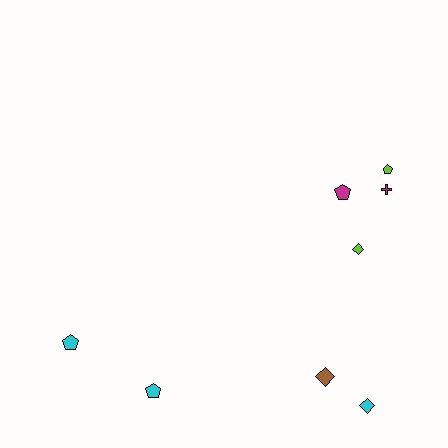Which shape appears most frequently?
Pentagon, with 4 objects.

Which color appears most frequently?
Cyan, with 3 objects.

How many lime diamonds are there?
There is 1 lime diamond.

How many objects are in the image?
There are 8 objects.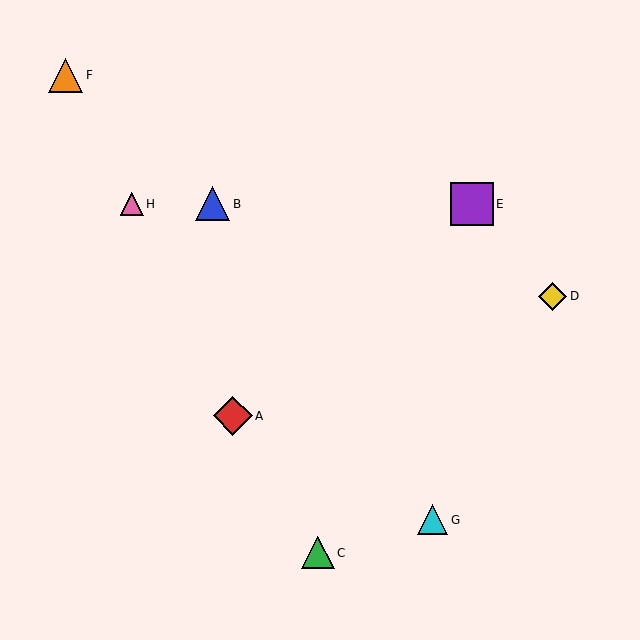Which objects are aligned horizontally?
Objects B, E, H are aligned horizontally.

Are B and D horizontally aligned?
No, B is at y≈204 and D is at y≈296.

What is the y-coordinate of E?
Object E is at y≈204.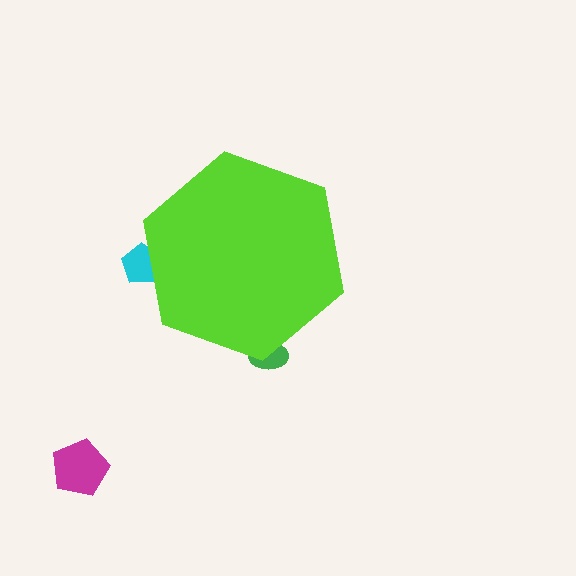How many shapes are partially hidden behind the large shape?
2 shapes are partially hidden.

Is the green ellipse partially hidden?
Yes, the green ellipse is partially hidden behind the lime hexagon.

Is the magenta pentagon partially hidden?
No, the magenta pentagon is fully visible.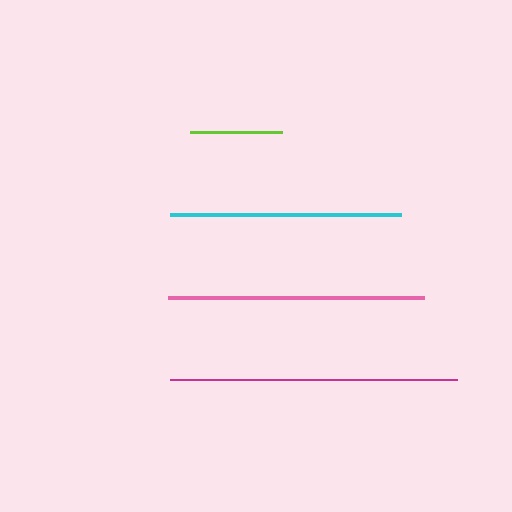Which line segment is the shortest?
The lime line is the shortest at approximately 93 pixels.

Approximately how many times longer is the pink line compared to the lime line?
The pink line is approximately 2.8 times the length of the lime line.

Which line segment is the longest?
The magenta line is the longest at approximately 286 pixels.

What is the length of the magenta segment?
The magenta segment is approximately 286 pixels long.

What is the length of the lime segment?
The lime segment is approximately 93 pixels long.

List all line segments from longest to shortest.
From longest to shortest: magenta, pink, cyan, lime.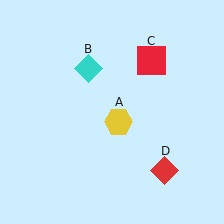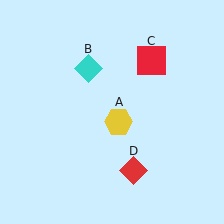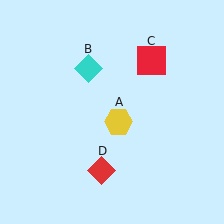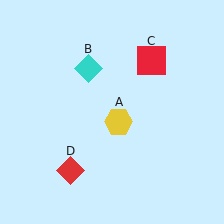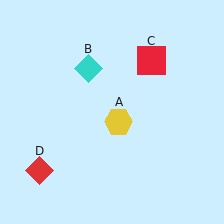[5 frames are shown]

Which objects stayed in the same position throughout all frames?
Yellow hexagon (object A) and cyan diamond (object B) and red square (object C) remained stationary.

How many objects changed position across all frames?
1 object changed position: red diamond (object D).